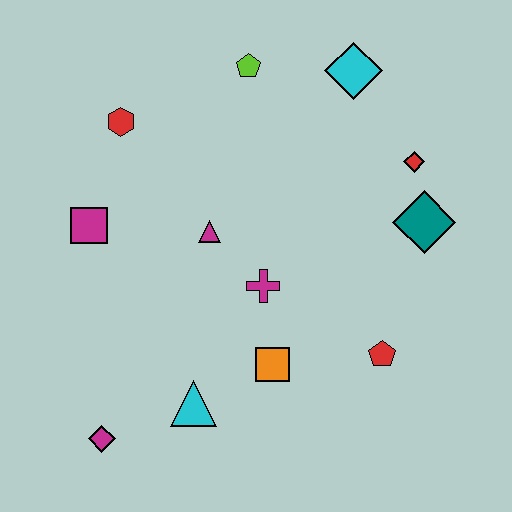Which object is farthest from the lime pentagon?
The magenta diamond is farthest from the lime pentagon.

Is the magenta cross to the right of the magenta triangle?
Yes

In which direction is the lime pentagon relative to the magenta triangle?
The lime pentagon is above the magenta triangle.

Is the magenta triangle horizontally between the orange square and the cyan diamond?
No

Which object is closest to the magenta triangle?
The magenta cross is closest to the magenta triangle.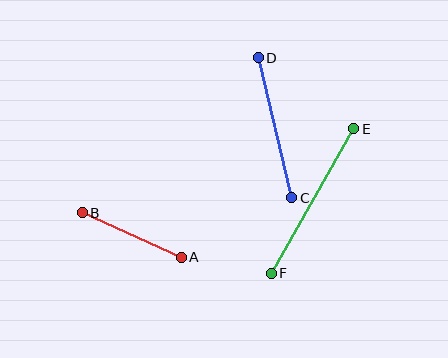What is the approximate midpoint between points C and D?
The midpoint is at approximately (275, 128) pixels.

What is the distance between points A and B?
The distance is approximately 109 pixels.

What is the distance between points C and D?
The distance is approximately 144 pixels.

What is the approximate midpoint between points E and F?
The midpoint is at approximately (312, 201) pixels.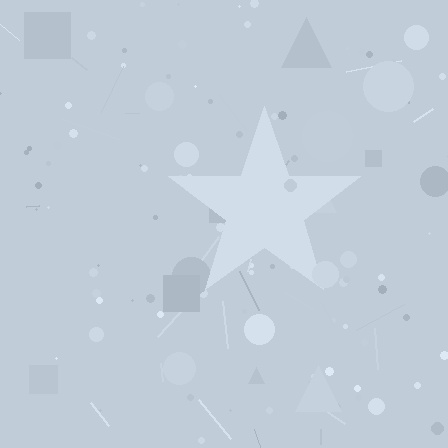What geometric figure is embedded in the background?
A star is embedded in the background.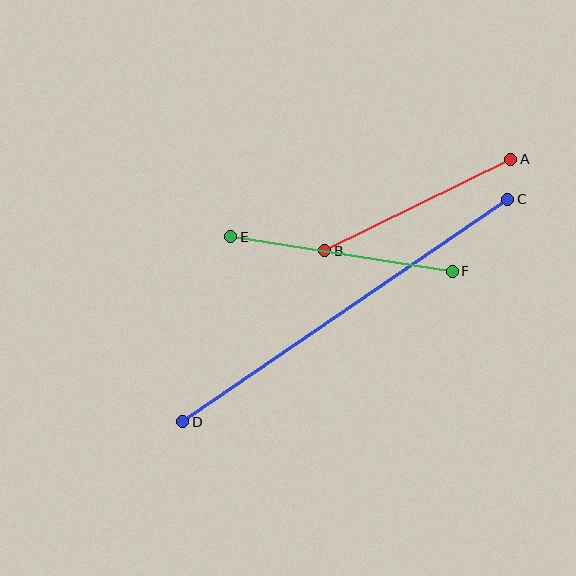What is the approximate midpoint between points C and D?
The midpoint is at approximately (345, 311) pixels.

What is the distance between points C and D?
The distance is approximately 394 pixels.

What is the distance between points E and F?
The distance is approximately 224 pixels.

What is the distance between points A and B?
The distance is approximately 207 pixels.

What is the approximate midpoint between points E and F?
The midpoint is at approximately (341, 254) pixels.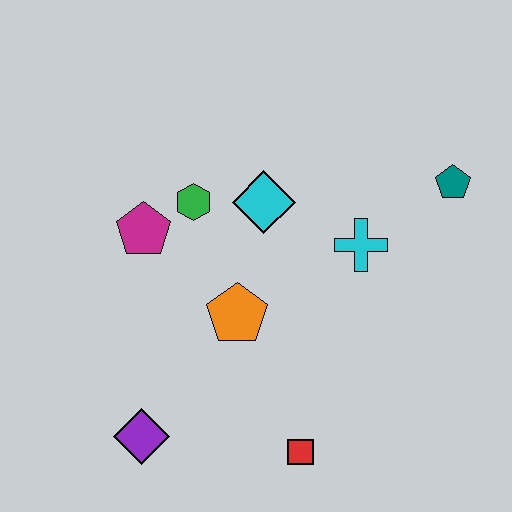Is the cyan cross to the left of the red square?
No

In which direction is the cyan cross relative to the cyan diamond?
The cyan cross is to the right of the cyan diamond.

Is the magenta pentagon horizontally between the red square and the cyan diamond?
No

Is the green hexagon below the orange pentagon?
No